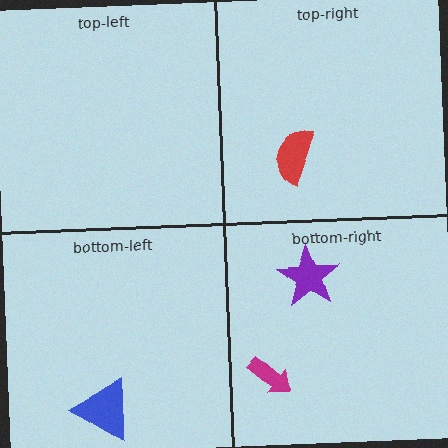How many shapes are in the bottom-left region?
1.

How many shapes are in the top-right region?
1.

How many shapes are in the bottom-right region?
2.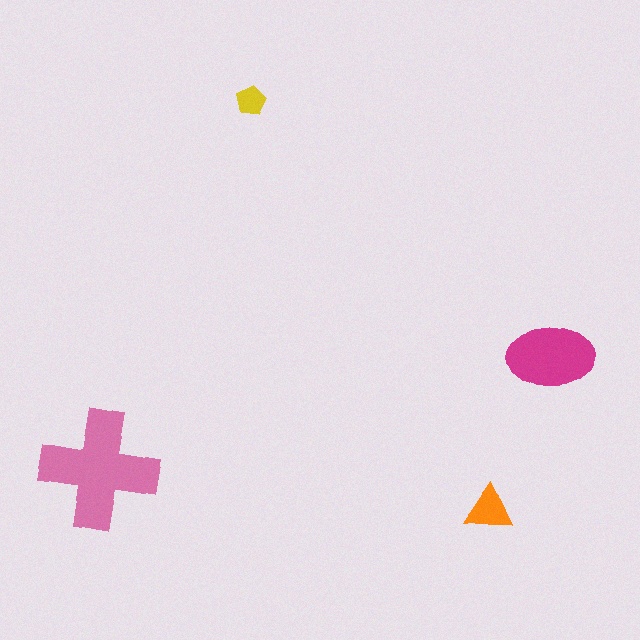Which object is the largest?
The pink cross.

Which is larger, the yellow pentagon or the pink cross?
The pink cross.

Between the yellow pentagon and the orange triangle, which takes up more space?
The orange triangle.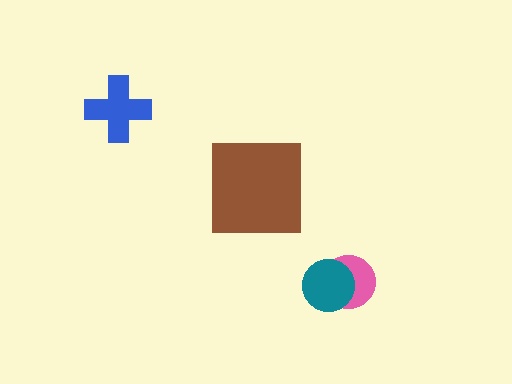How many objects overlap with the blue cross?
0 objects overlap with the blue cross.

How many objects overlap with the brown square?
0 objects overlap with the brown square.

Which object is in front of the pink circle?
The teal circle is in front of the pink circle.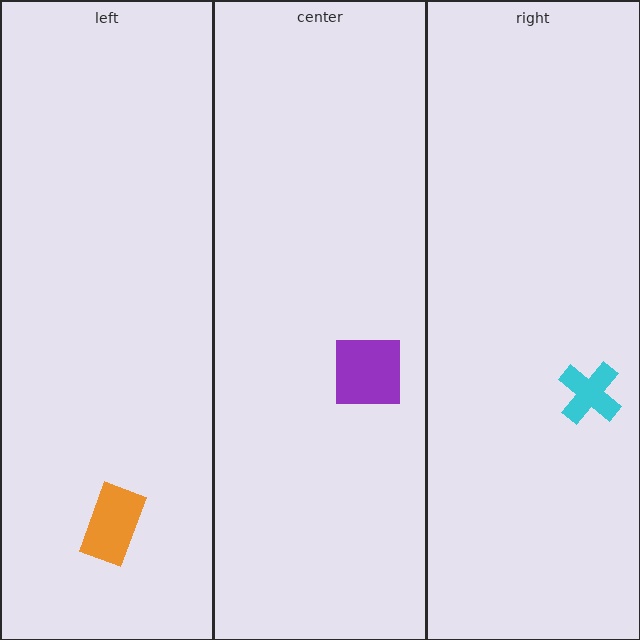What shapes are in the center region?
The purple square.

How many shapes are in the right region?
1.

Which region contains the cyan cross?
The right region.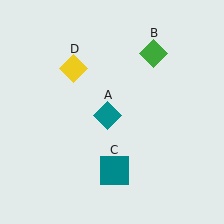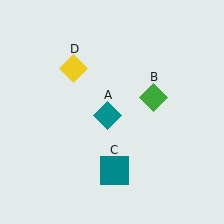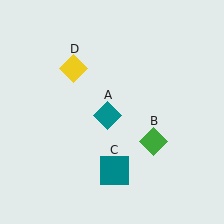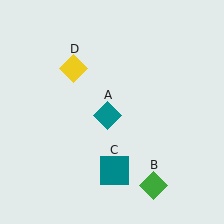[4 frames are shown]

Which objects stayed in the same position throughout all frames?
Teal diamond (object A) and teal square (object C) and yellow diamond (object D) remained stationary.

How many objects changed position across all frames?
1 object changed position: green diamond (object B).